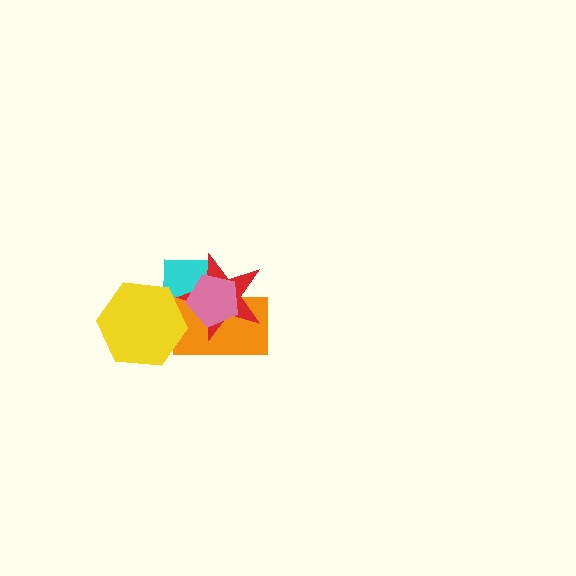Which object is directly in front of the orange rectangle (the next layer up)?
The red star is directly in front of the orange rectangle.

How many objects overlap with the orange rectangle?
4 objects overlap with the orange rectangle.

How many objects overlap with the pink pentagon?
3 objects overlap with the pink pentagon.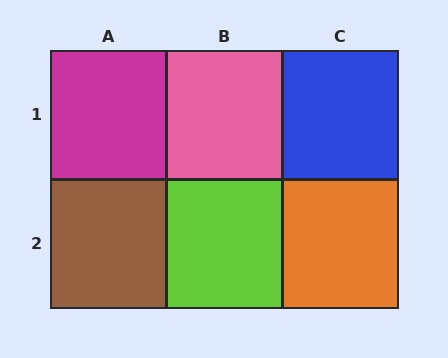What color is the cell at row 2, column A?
Brown.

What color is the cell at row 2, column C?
Orange.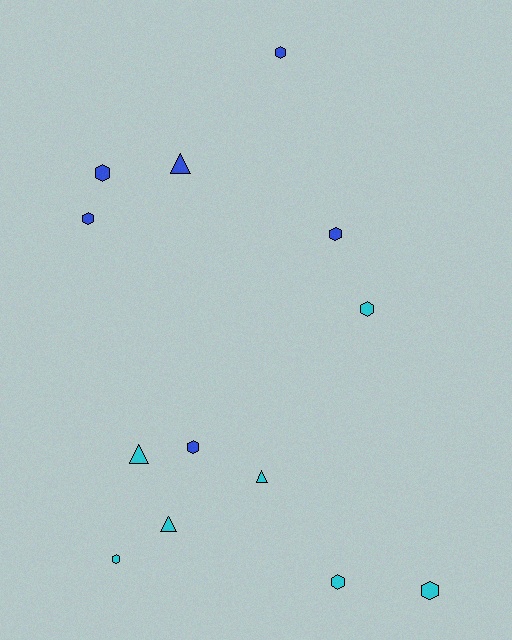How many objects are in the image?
There are 13 objects.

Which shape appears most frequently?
Hexagon, with 9 objects.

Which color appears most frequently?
Cyan, with 7 objects.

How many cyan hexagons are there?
There are 4 cyan hexagons.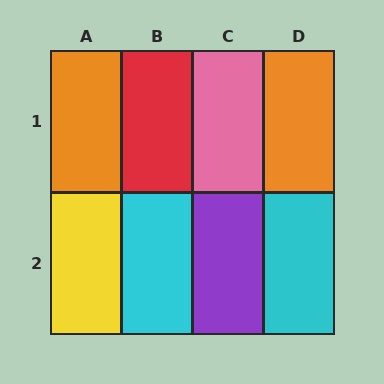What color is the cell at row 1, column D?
Orange.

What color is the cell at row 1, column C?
Pink.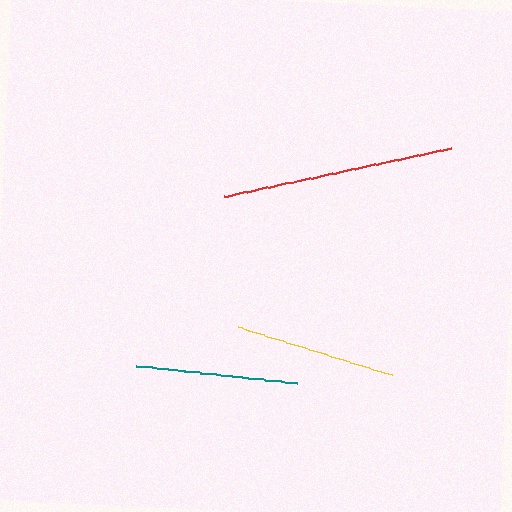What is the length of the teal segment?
The teal segment is approximately 162 pixels long.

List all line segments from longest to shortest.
From longest to shortest: red, teal, yellow.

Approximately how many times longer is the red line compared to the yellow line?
The red line is approximately 1.4 times the length of the yellow line.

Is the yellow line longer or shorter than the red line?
The red line is longer than the yellow line.